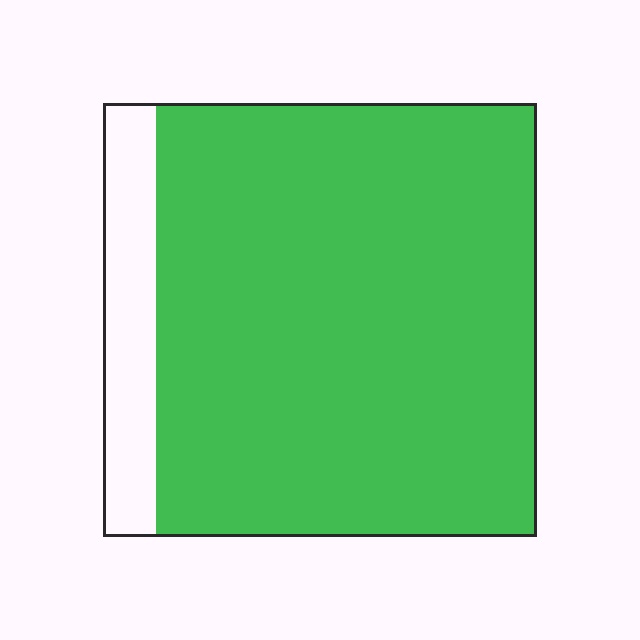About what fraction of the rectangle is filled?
About seven eighths (7/8).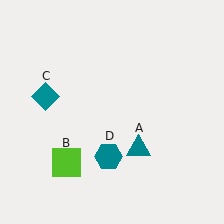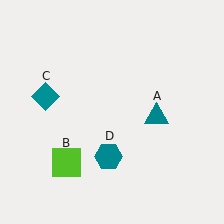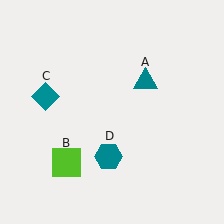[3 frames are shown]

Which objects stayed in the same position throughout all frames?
Lime square (object B) and teal diamond (object C) and teal hexagon (object D) remained stationary.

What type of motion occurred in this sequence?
The teal triangle (object A) rotated counterclockwise around the center of the scene.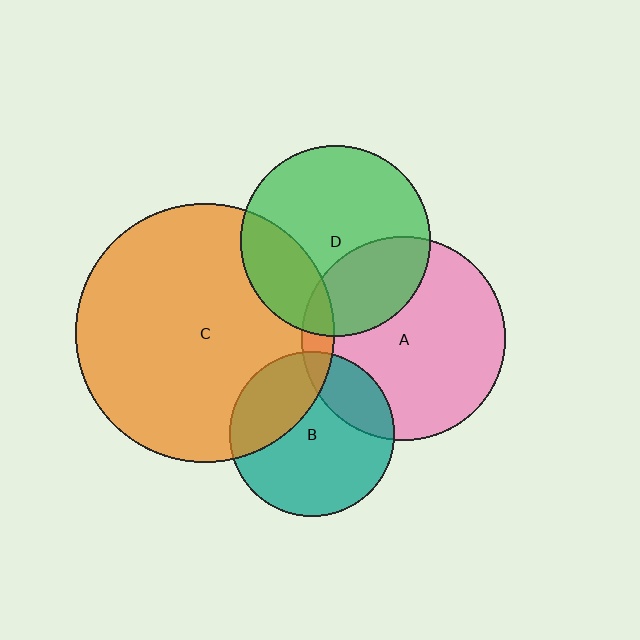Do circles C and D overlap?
Yes.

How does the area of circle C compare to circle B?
Approximately 2.4 times.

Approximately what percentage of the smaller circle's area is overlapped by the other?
Approximately 25%.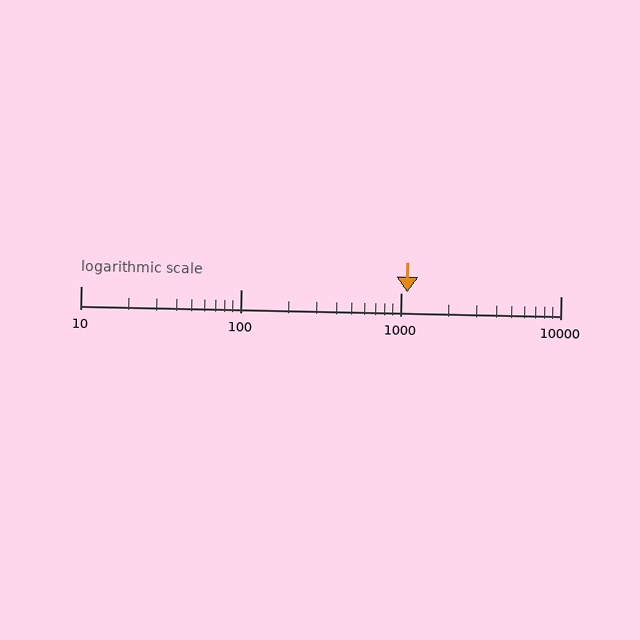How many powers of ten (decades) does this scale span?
The scale spans 3 decades, from 10 to 10000.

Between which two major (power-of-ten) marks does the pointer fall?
The pointer is between 1000 and 10000.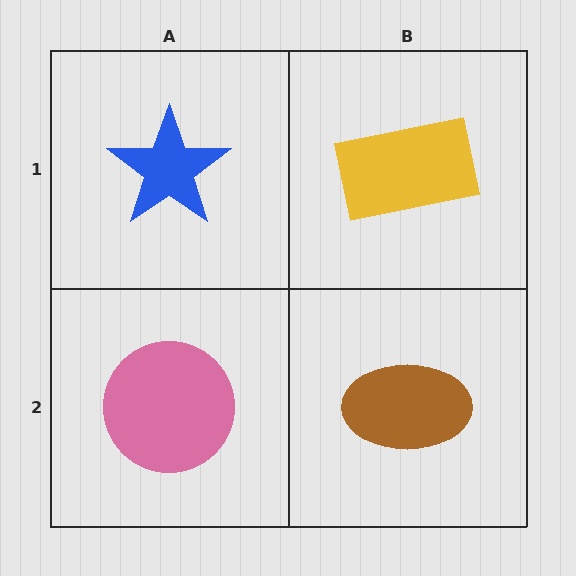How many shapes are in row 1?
2 shapes.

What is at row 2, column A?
A pink circle.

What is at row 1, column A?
A blue star.